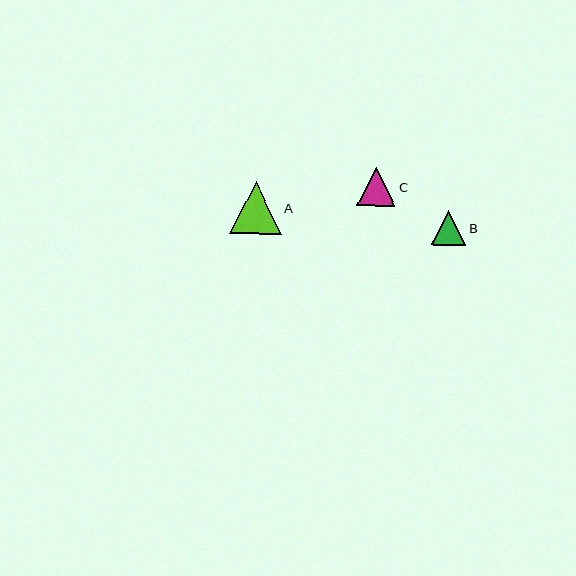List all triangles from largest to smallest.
From largest to smallest: A, C, B.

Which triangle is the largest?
Triangle A is the largest with a size of approximately 52 pixels.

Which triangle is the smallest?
Triangle B is the smallest with a size of approximately 35 pixels.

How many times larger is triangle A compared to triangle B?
Triangle A is approximately 1.5 times the size of triangle B.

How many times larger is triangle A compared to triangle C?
Triangle A is approximately 1.4 times the size of triangle C.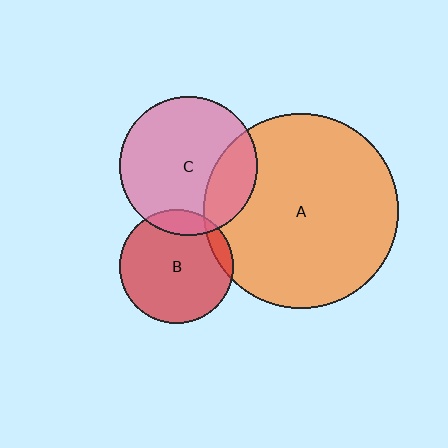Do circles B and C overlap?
Yes.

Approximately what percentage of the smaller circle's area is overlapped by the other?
Approximately 15%.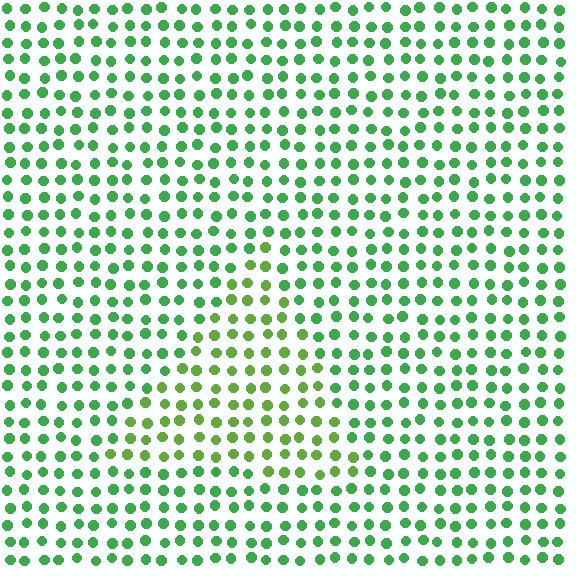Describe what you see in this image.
The image is filled with small green elements in a uniform arrangement. A triangle-shaped region is visible where the elements are tinted to a slightly different hue, forming a subtle color boundary.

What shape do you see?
I see a triangle.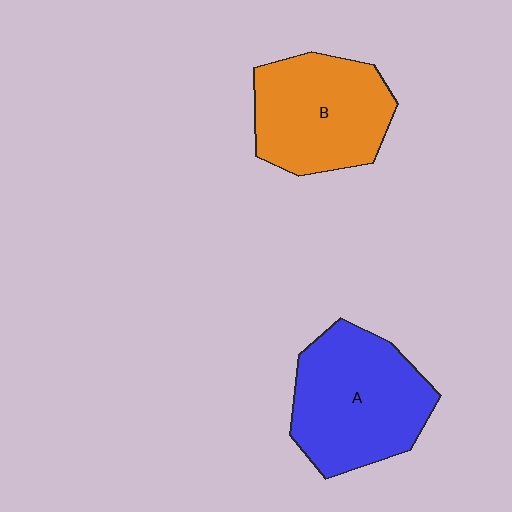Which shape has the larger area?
Shape A (blue).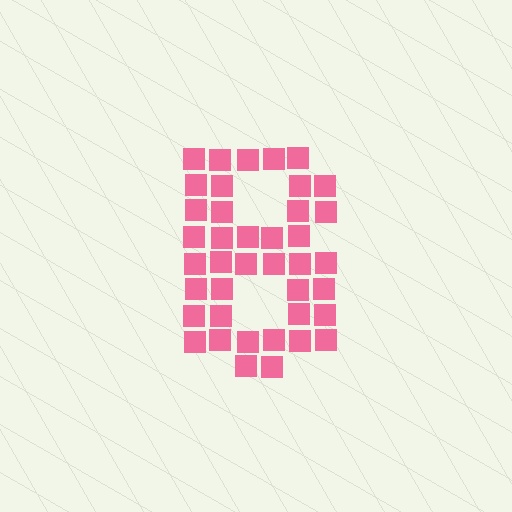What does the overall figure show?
The overall figure shows the digit 8.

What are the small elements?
The small elements are squares.